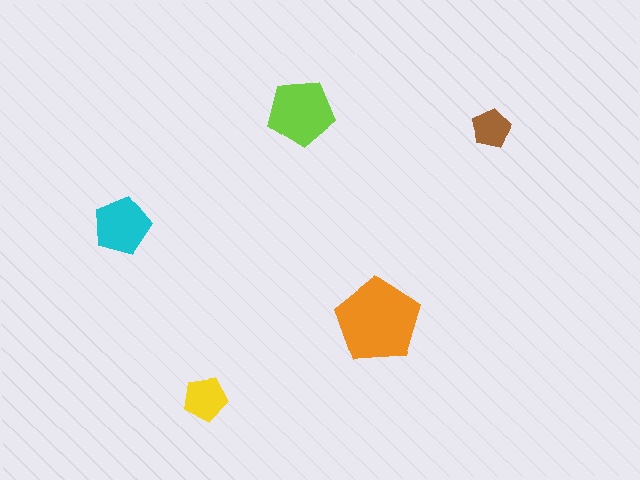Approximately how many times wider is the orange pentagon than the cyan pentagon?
About 1.5 times wider.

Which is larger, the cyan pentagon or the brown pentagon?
The cyan one.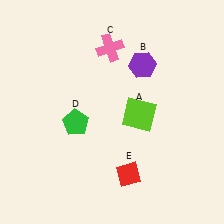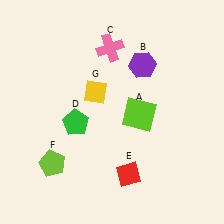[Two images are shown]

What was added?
A lime pentagon (F), a yellow diamond (G) were added in Image 2.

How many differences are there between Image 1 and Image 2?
There are 2 differences between the two images.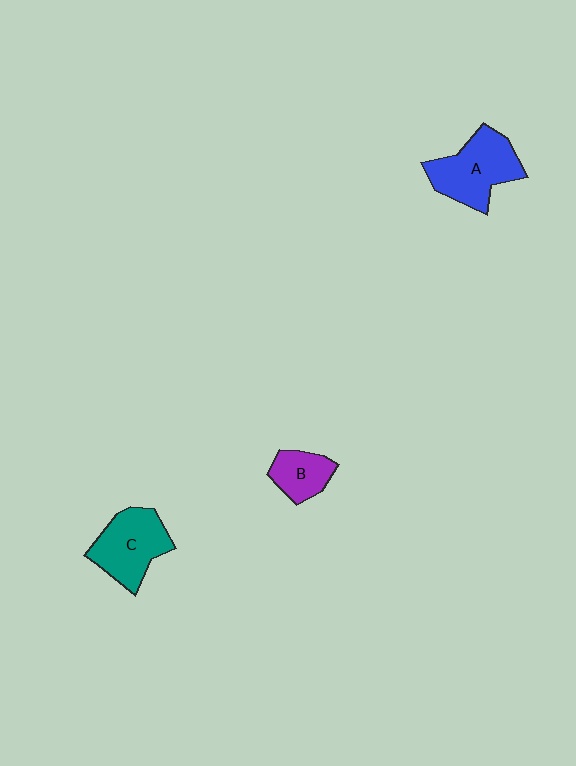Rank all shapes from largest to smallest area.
From largest to smallest: A (blue), C (teal), B (purple).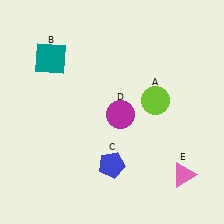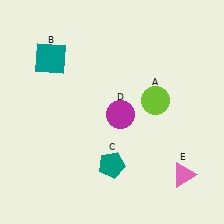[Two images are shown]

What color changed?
The pentagon (C) changed from blue in Image 1 to teal in Image 2.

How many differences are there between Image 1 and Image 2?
There is 1 difference between the two images.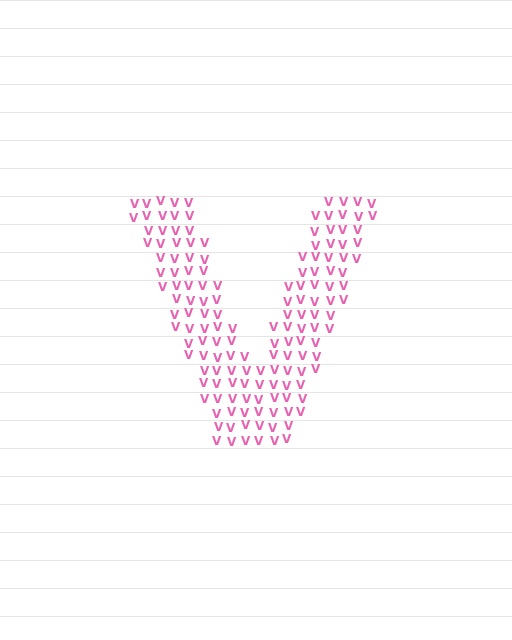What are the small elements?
The small elements are letter V's.